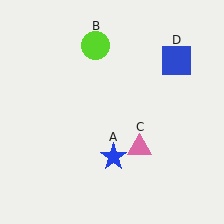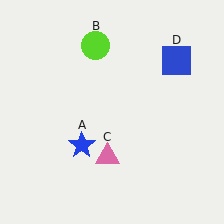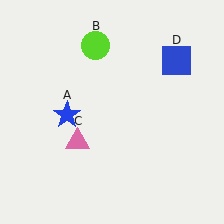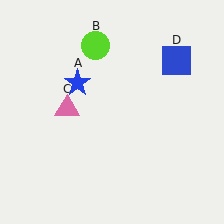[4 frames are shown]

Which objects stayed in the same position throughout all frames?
Lime circle (object B) and blue square (object D) remained stationary.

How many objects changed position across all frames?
2 objects changed position: blue star (object A), pink triangle (object C).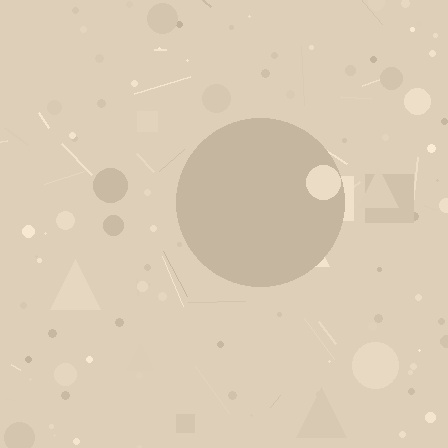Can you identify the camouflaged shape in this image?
The camouflaged shape is a circle.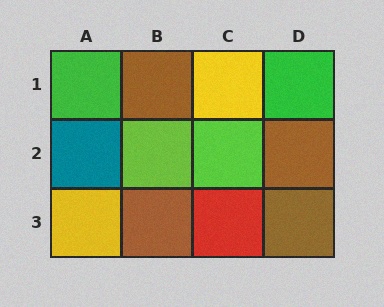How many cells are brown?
4 cells are brown.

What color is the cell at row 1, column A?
Green.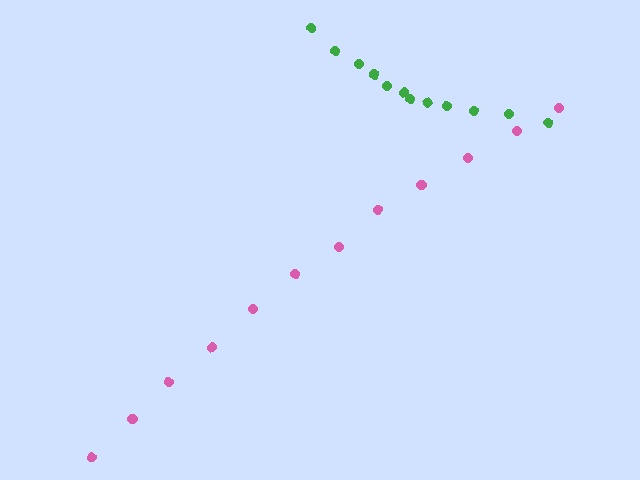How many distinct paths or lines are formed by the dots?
There are 2 distinct paths.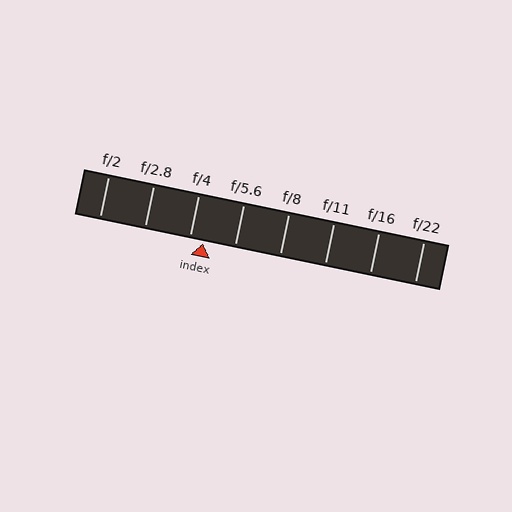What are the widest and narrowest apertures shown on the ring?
The widest aperture shown is f/2 and the narrowest is f/22.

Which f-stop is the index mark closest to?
The index mark is closest to f/4.